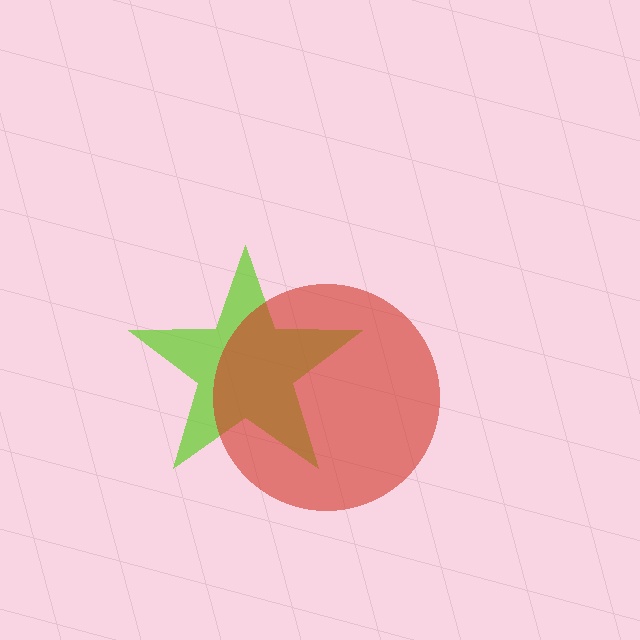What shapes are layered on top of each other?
The layered shapes are: a lime star, a red circle.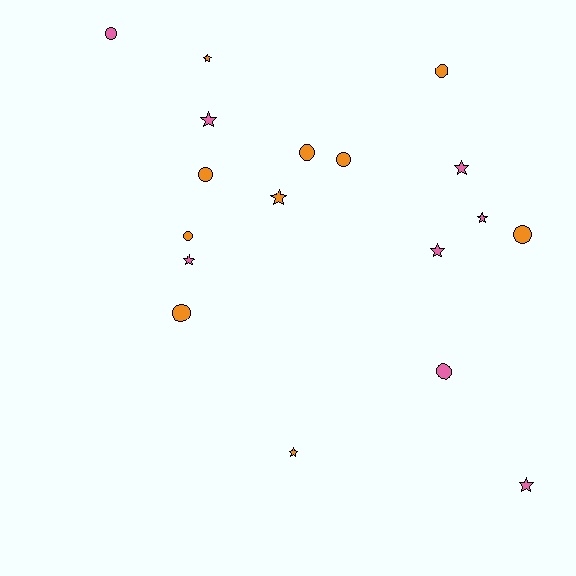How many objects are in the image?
There are 18 objects.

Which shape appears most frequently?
Circle, with 9 objects.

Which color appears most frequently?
Orange, with 10 objects.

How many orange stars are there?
There are 3 orange stars.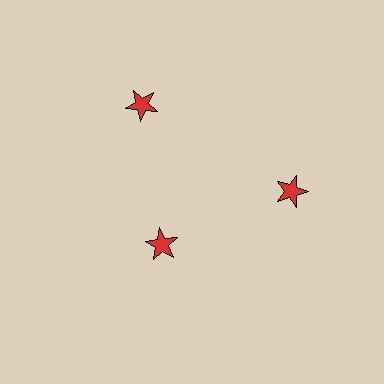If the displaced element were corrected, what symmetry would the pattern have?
It would have 3-fold rotational symmetry — the pattern would map onto itself every 120 degrees.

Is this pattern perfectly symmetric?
No. The 3 red stars are arranged in a ring, but one element near the 7 o'clock position is pulled inward toward the center, breaking the 3-fold rotational symmetry.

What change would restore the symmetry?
The symmetry would be restored by moving it outward, back onto the ring so that all 3 stars sit at equal angles and equal distance from the center.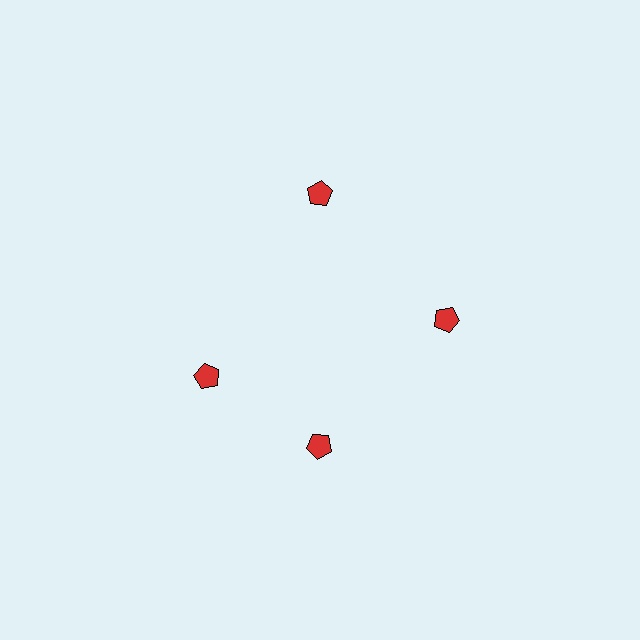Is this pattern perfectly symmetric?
No. The 4 red pentagons are arranged in a ring, but one element near the 9 o'clock position is rotated out of alignment along the ring, breaking the 4-fold rotational symmetry.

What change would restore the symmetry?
The symmetry would be restored by rotating it back into even spacing with its neighbors so that all 4 pentagons sit at equal angles and equal distance from the center.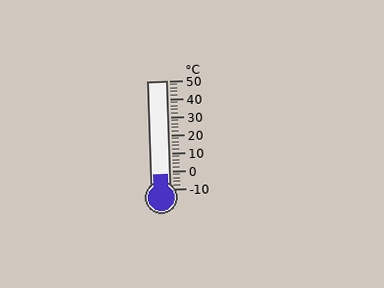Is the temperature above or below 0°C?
The temperature is below 0°C.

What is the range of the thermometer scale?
The thermometer scale ranges from -10°C to 50°C.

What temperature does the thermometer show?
The thermometer shows approximately -2°C.